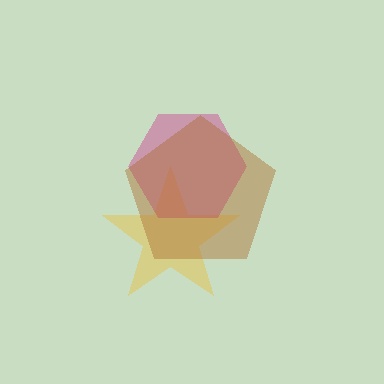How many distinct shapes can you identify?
There are 3 distinct shapes: a yellow star, a magenta hexagon, a brown pentagon.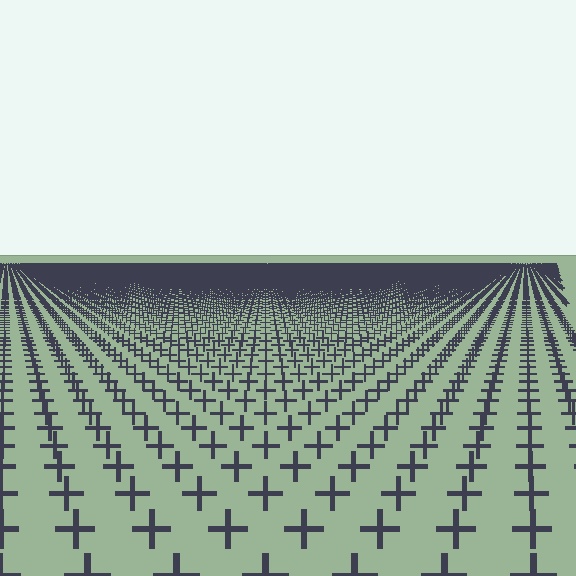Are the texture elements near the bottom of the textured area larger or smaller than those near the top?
Larger. Near the bottom, elements are closer to the viewer and appear at a bigger on-screen size.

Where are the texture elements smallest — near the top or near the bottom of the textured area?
Near the top.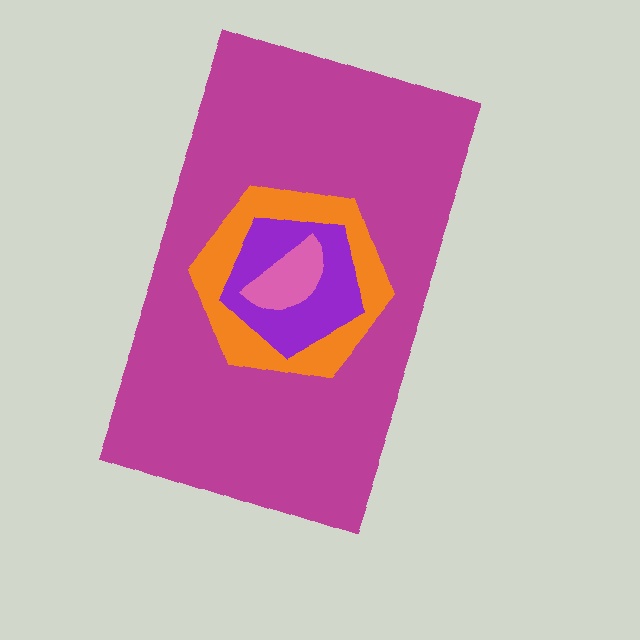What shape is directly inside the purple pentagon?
The pink semicircle.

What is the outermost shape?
The magenta rectangle.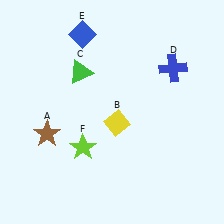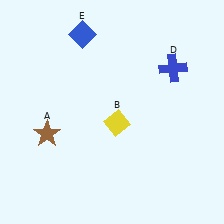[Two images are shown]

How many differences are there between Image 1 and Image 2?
There are 2 differences between the two images.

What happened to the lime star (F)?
The lime star (F) was removed in Image 2. It was in the bottom-left area of Image 1.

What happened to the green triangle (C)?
The green triangle (C) was removed in Image 2. It was in the top-left area of Image 1.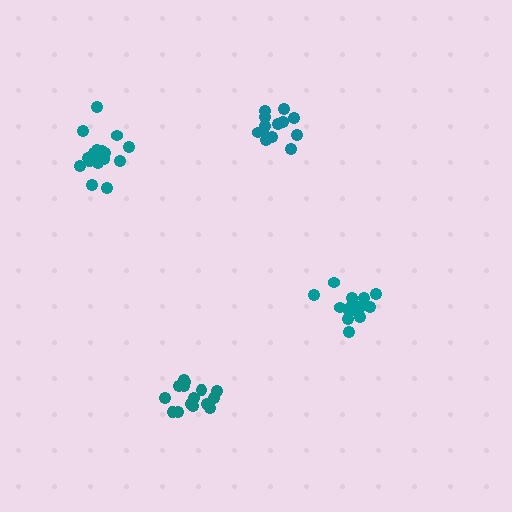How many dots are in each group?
Group 1: 13 dots, Group 2: 15 dots, Group 3: 15 dots, Group 4: 17 dots (60 total).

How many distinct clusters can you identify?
There are 4 distinct clusters.